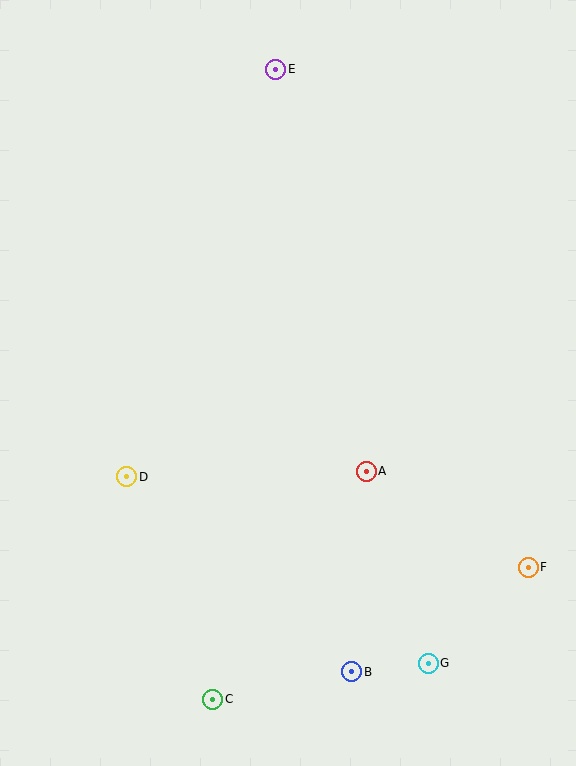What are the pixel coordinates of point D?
Point D is at (127, 477).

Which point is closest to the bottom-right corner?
Point G is closest to the bottom-right corner.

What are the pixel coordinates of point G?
Point G is at (428, 663).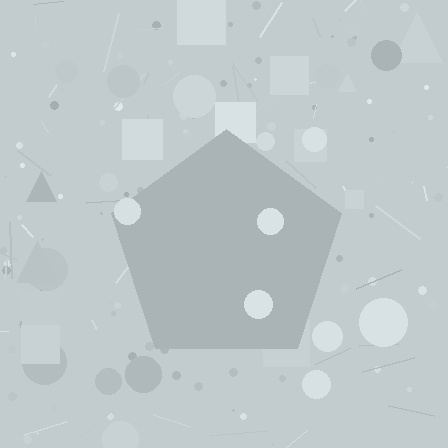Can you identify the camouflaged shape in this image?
The camouflaged shape is a pentagon.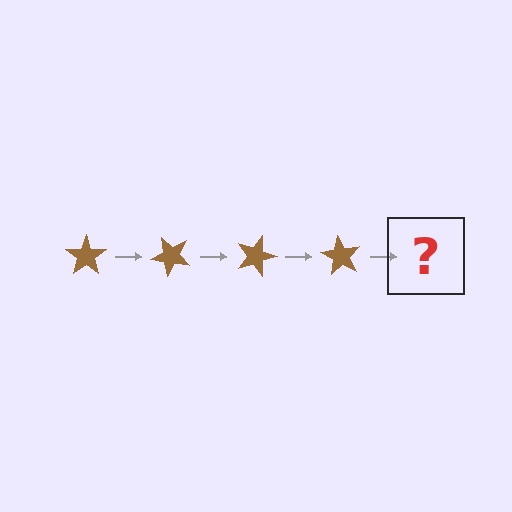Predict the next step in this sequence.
The next step is a brown star rotated 180 degrees.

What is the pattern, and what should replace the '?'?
The pattern is that the star rotates 45 degrees each step. The '?' should be a brown star rotated 180 degrees.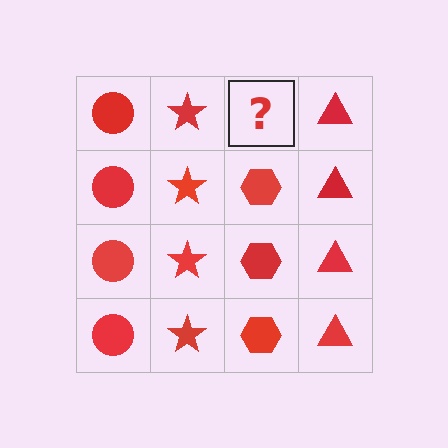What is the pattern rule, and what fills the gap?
The rule is that each column has a consistent shape. The gap should be filled with a red hexagon.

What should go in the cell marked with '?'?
The missing cell should contain a red hexagon.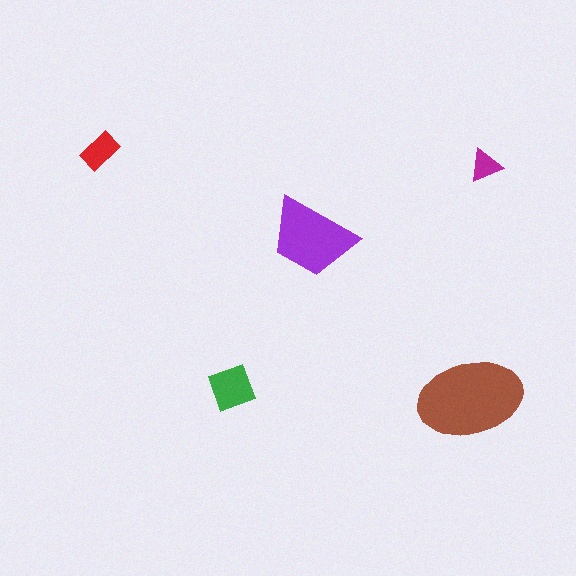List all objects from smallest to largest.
The magenta triangle, the red rectangle, the green diamond, the purple trapezoid, the brown ellipse.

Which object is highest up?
The red rectangle is topmost.